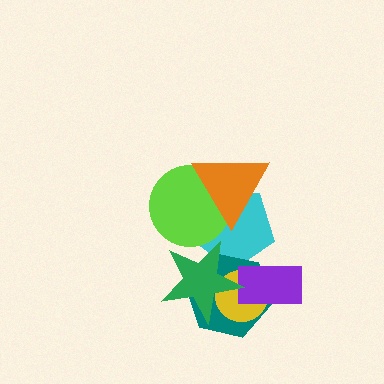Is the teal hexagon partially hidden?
Yes, it is partially covered by another shape.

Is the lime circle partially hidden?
Yes, it is partially covered by another shape.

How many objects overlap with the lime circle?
3 objects overlap with the lime circle.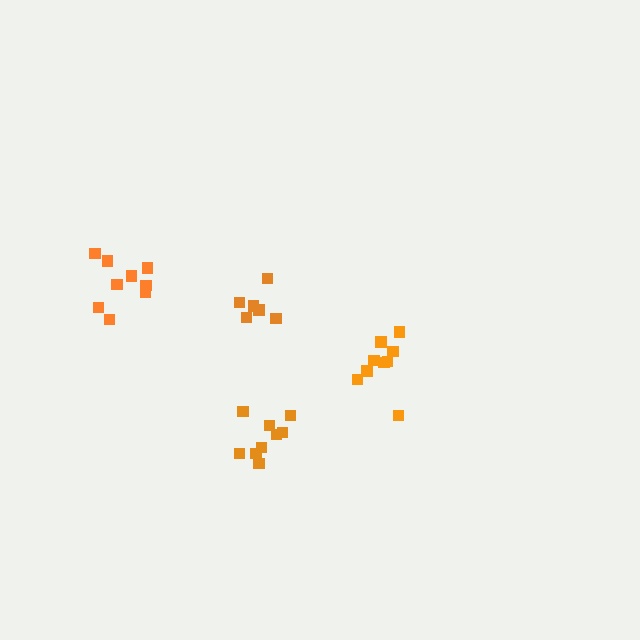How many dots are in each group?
Group 1: 9 dots, Group 2: 6 dots, Group 3: 9 dots, Group 4: 9 dots (33 total).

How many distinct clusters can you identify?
There are 4 distinct clusters.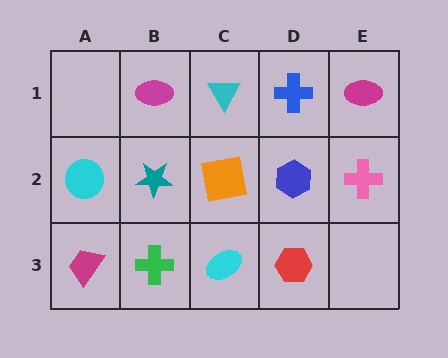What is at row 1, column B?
A magenta ellipse.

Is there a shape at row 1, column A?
No, that cell is empty.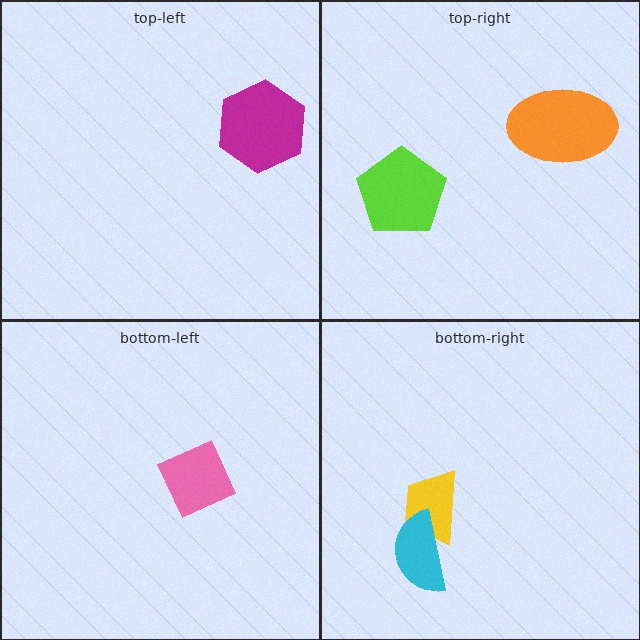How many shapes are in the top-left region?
1.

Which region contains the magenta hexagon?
The top-left region.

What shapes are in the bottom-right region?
The yellow trapezoid, the cyan semicircle.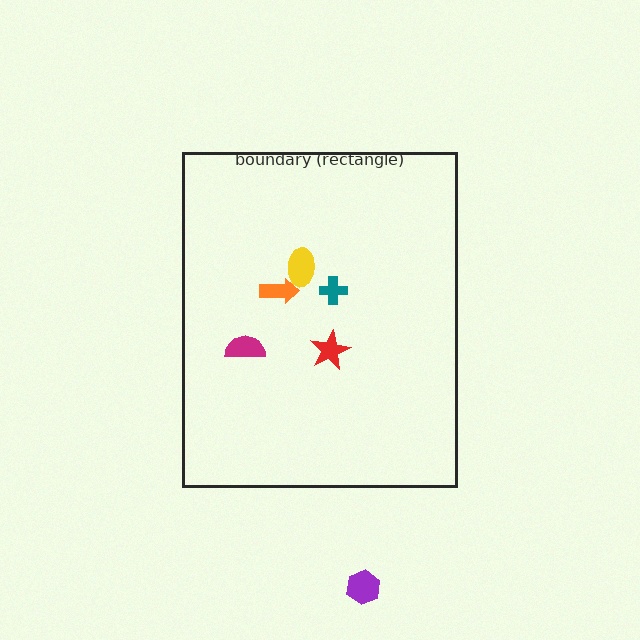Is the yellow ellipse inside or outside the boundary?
Inside.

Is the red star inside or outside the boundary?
Inside.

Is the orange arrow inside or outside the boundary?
Inside.